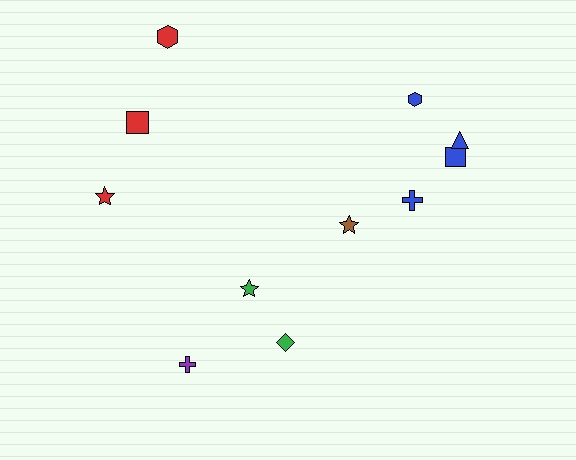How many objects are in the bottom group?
There are 3 objects.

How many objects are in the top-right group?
There are 5 objects.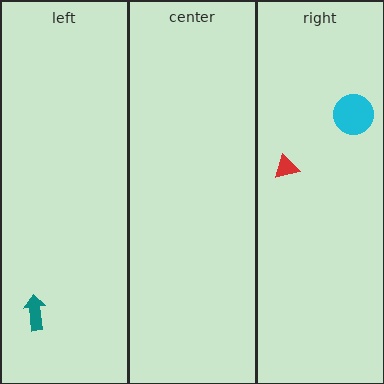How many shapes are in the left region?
1.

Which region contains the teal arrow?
The left region.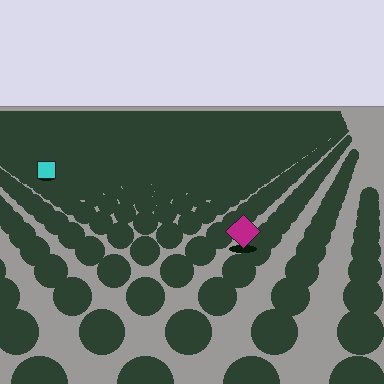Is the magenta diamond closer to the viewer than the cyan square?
Yes. The magenta diamond is closer — you can tell from the texture gradient: the ground texture is coarser near it.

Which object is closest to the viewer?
The magenta diamond is closest. The texture marks near it are larger and more spread out.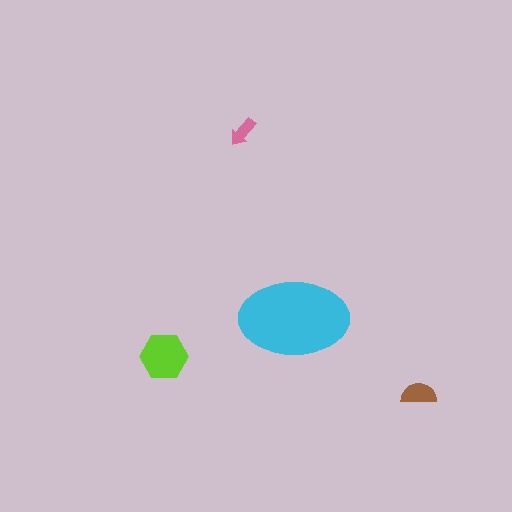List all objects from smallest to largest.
The pink arrow, the brown semicircle, the lime hexagon, the cyan ellipse.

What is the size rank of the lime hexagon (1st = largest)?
2nd.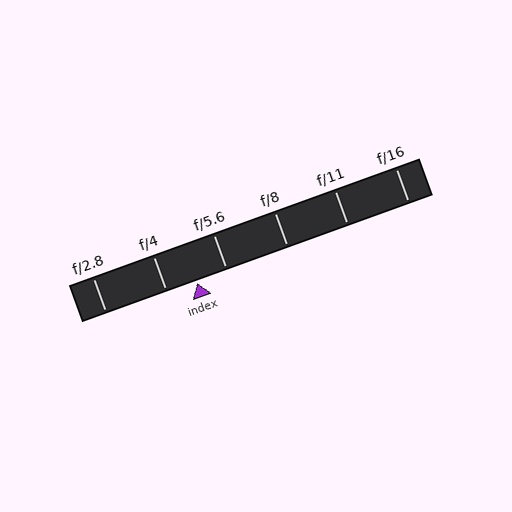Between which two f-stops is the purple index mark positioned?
The index mark is between f/4 and f/5.6.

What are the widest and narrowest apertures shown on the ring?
The widest aperture shown is f/2.8 and the narrowest is f/16.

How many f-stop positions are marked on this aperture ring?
There are 6 f-stop positions marked.